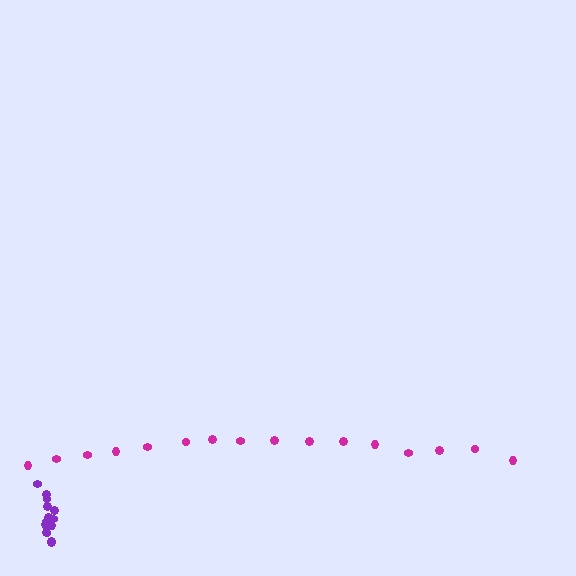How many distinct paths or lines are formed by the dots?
There are 2 distinct paths.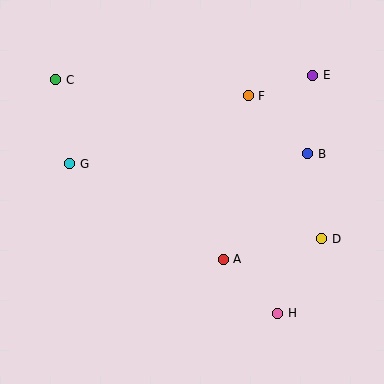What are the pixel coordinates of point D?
Point D is at (322, 239).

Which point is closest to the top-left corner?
Point C is closest to the top-left corner.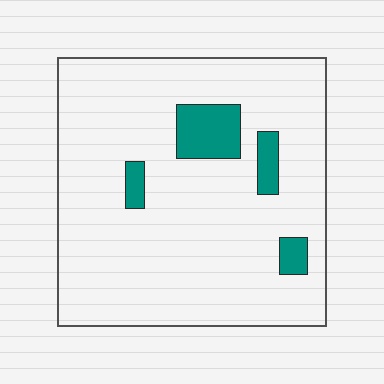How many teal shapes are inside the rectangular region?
4.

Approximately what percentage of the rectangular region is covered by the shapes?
Approximately 10%.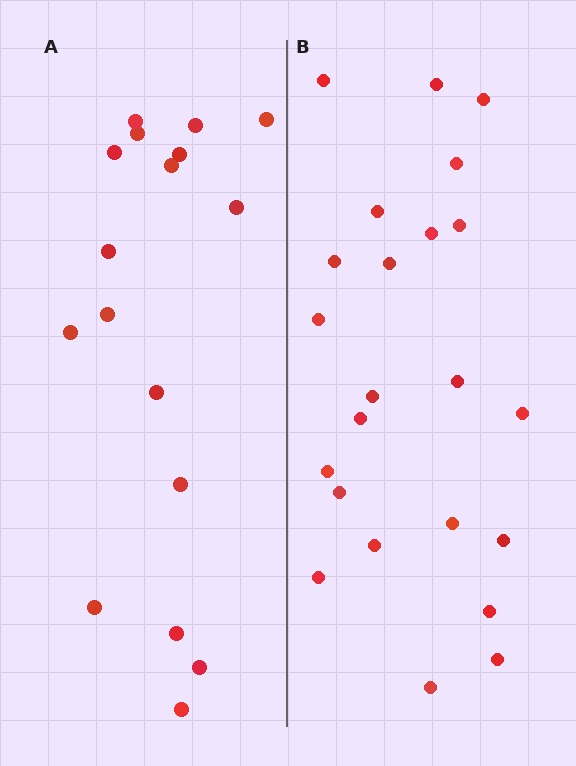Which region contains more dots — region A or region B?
Region B (the right region) has more dots.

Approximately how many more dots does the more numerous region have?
Region B has about 6 more dots than region A.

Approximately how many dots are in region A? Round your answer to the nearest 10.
About 20 dots. (The exact count is 17, which rounds to 20.)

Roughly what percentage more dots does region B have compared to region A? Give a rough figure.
About 35% more.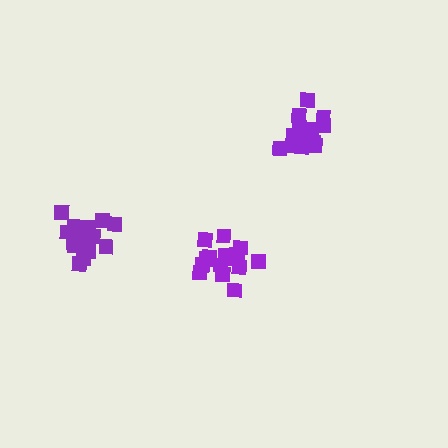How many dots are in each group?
Group 1: 16 dots, Group 2: 17 dots, Group 3: 16 dots (49 total).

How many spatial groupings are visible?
There are 3 spatial groupings.